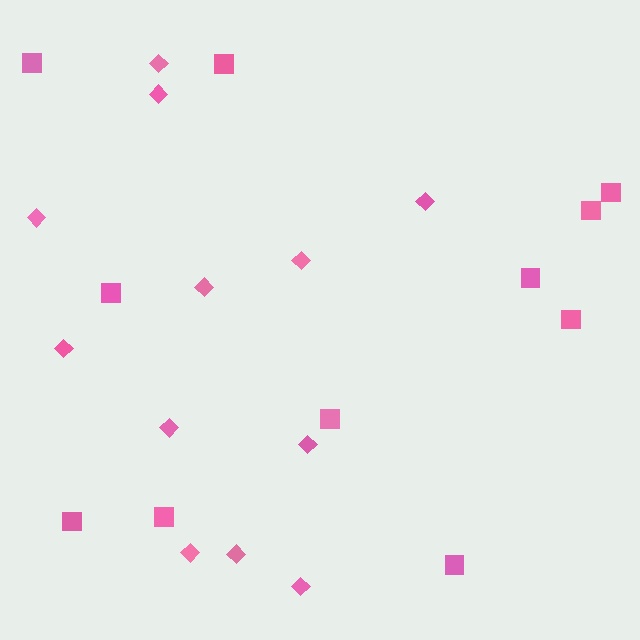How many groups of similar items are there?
There are 2 groups: one group of squares (11) and one group of diamonds (12).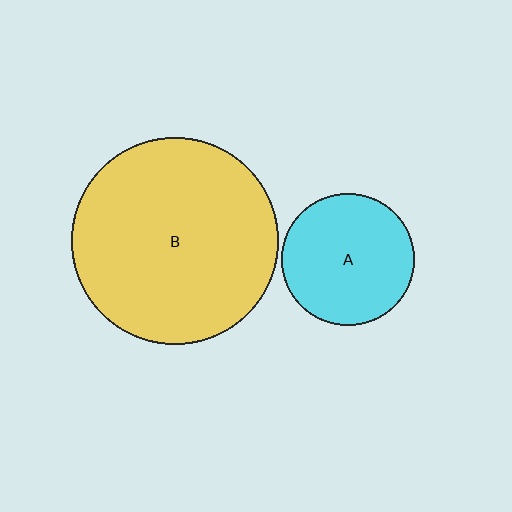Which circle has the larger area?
Circle B (yellow).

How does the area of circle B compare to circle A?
Approximately 2.4 times.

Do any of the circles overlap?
No, none of the circles overlap.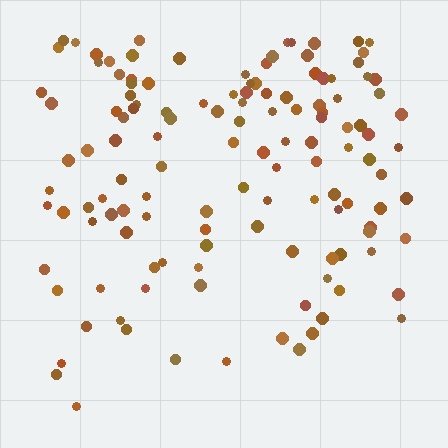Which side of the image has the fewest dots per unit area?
The bottom.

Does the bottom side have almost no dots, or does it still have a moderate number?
Still a moderate number, just noticeably fewer than the top.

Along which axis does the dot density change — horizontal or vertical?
Vertical.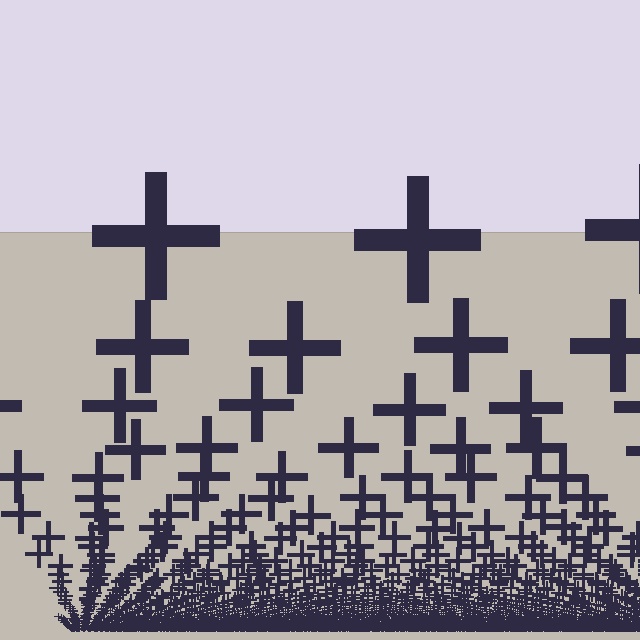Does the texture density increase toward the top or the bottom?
Density increases toward the bottom.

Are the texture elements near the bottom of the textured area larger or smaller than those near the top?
Smaller. The gradient is inverted — elements near the bottom are smaller and denser.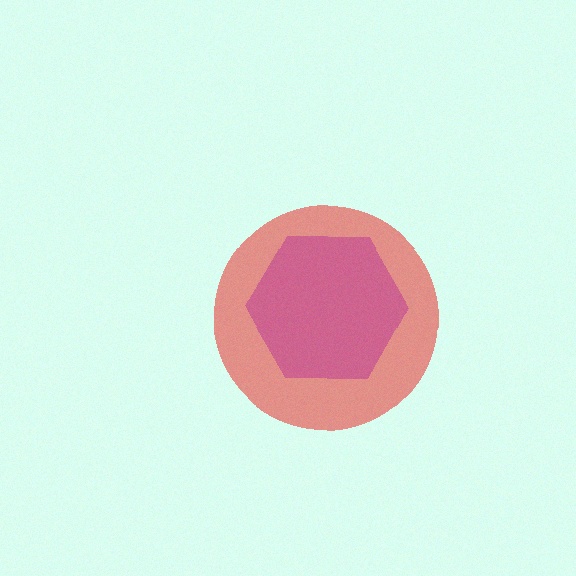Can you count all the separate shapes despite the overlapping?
Yes, there are 2 separate shapes.